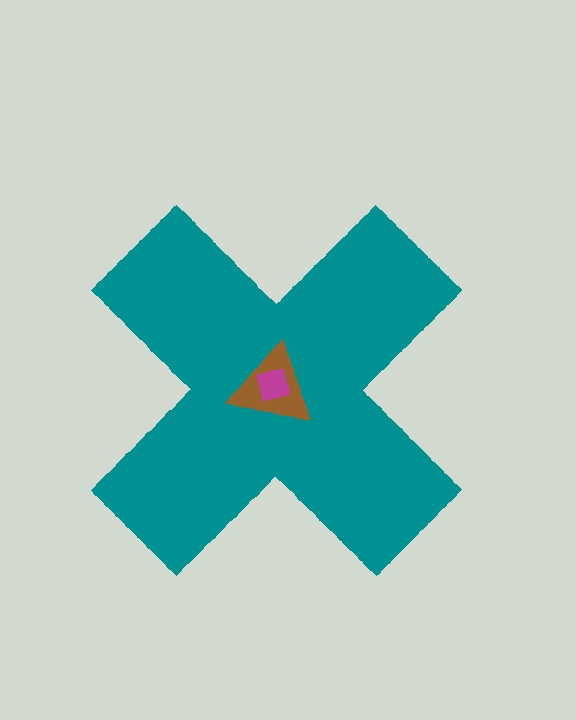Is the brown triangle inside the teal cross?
Yes.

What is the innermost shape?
The magenta square.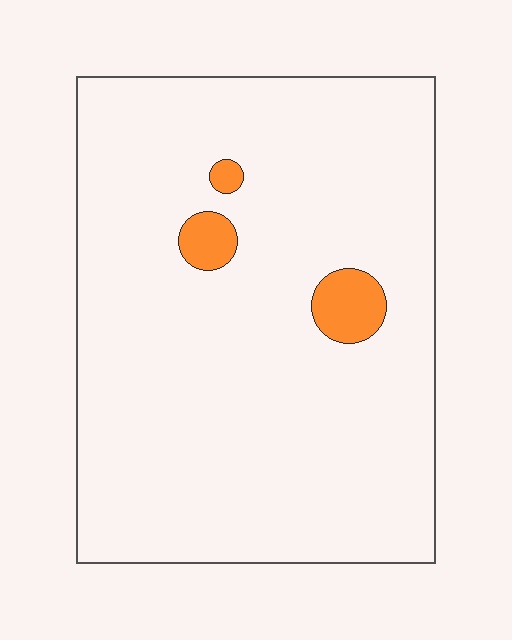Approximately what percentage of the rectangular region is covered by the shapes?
Approximately 5%.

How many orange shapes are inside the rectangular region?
3.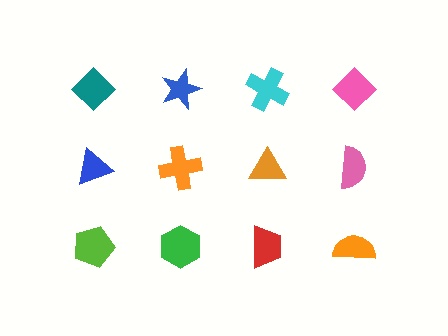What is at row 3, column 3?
A red trapezoid.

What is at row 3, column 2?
A green hexagon.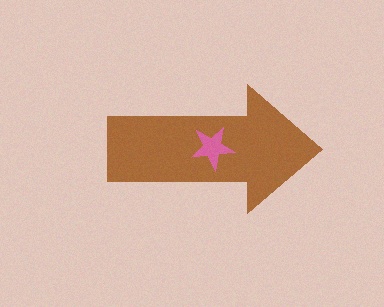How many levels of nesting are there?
2.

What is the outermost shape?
The brown arrow.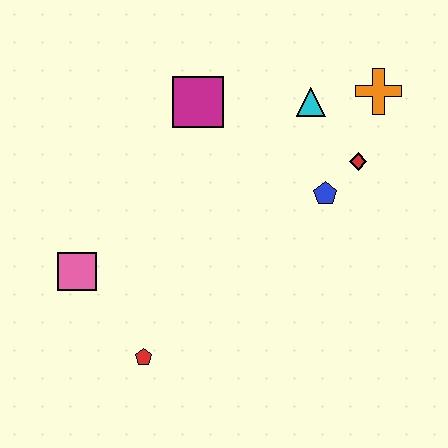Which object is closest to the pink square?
The red pentagon is closest to the pink square.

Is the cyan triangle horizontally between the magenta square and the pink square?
No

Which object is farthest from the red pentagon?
The orange cross is farthest from the red pentagon.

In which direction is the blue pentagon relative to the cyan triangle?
The blue pentagon is below the cyan triangle.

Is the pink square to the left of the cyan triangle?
Yes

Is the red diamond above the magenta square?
No